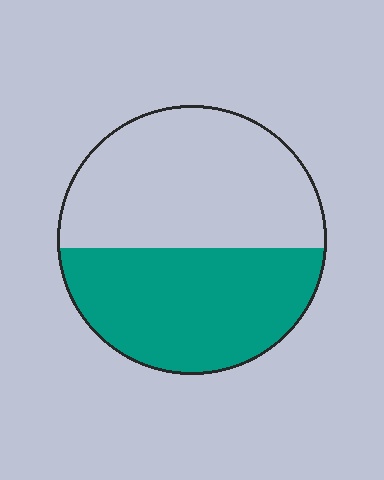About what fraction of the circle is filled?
About one half (1/2).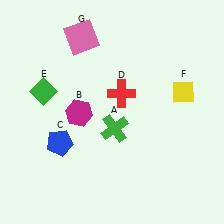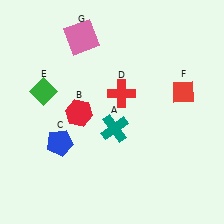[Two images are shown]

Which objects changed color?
A changed from green to teal. B changed from magenta to red. F changed from yellow to red.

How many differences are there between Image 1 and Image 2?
There are 3 differences between the two images.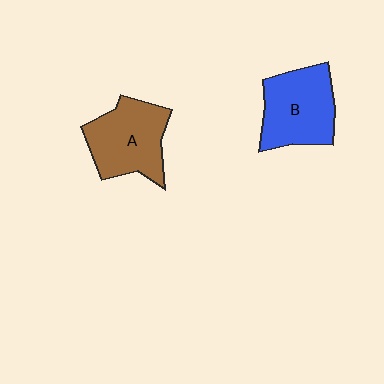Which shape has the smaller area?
Shape A (brown).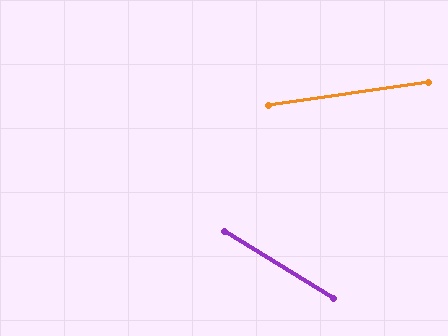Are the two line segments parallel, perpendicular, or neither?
Neither parallel nor perpendicular — they differ by about 39°.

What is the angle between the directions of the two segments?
Approximately 39 degrees.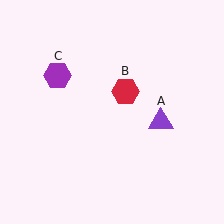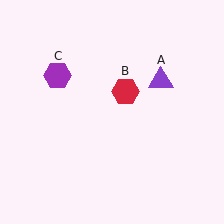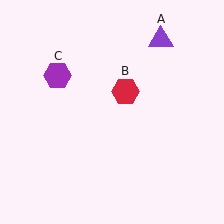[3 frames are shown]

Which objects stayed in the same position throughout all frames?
Red hexagon (object B) and purple hexagon (object C) remained stationary.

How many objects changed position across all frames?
1 object changed position: purple triangle (object A).